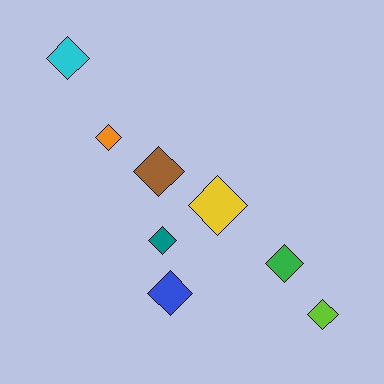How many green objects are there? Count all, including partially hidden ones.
There is 1 green object.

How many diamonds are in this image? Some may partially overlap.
There are 8 diamonds.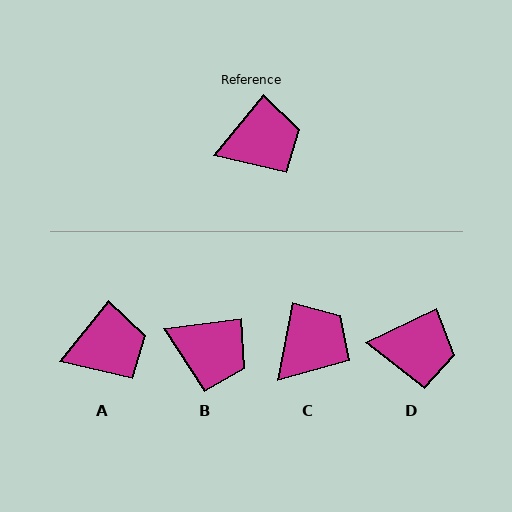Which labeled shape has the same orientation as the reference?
A.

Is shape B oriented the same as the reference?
No, it is off by about 43 degrees.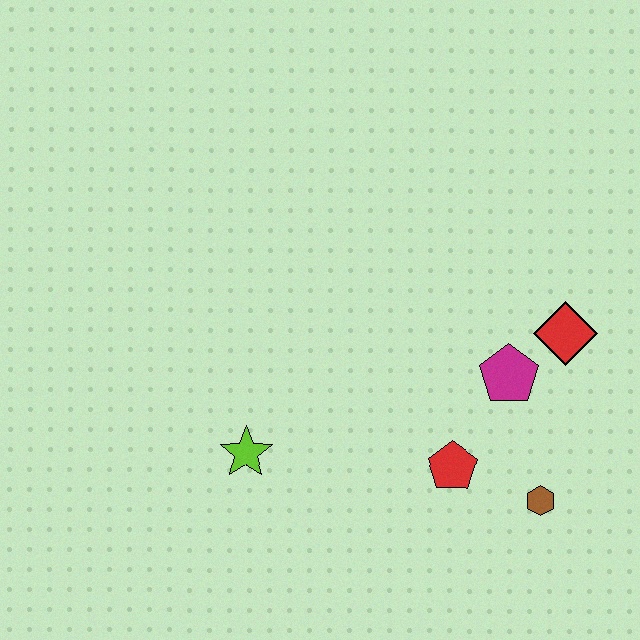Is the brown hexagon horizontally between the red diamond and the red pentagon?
Yes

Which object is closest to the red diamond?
The magenta pentagon is closest to the red diamond.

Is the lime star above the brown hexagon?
Yes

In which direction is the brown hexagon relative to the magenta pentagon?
The brown hexagon is below the magenta pentagon.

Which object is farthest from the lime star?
The red diamond is farthest from the lime star.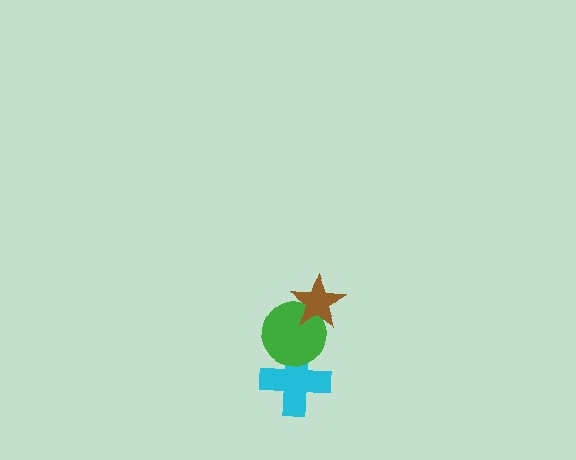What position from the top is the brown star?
The brown star is 1st from the top.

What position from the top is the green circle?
The green circle is 2nd from the top.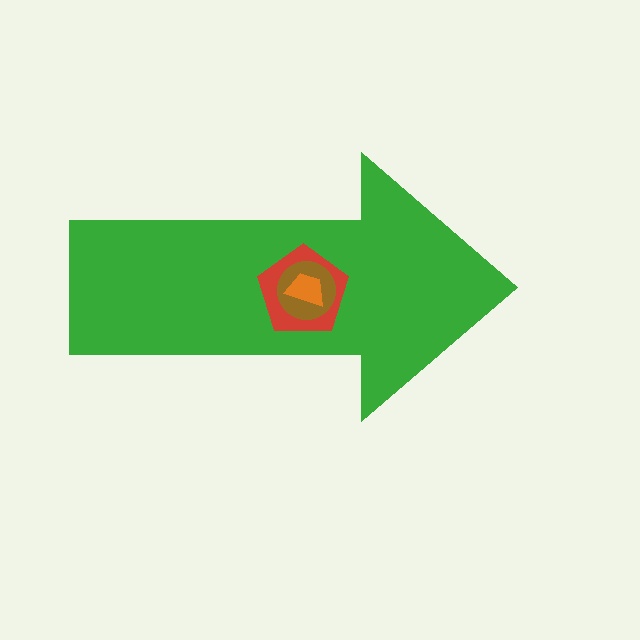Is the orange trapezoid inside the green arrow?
Yes.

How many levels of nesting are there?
4.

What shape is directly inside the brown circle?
The orange trapezoid.